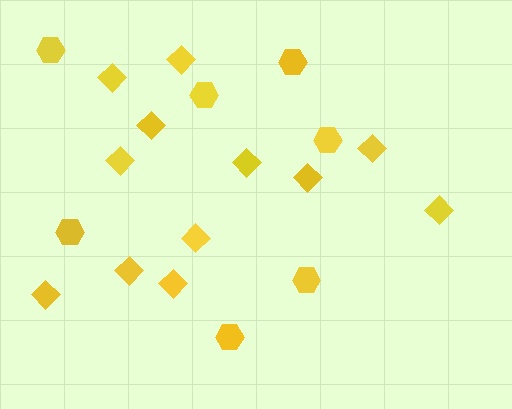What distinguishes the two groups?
There are 2 groups: one group of hexagons (7) and one group of diamonds (12).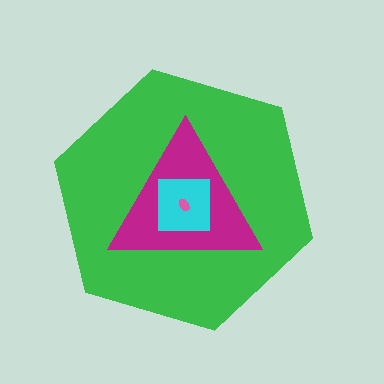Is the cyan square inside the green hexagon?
Yes.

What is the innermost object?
The pink ellipse.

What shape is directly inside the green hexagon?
The magenta triangle.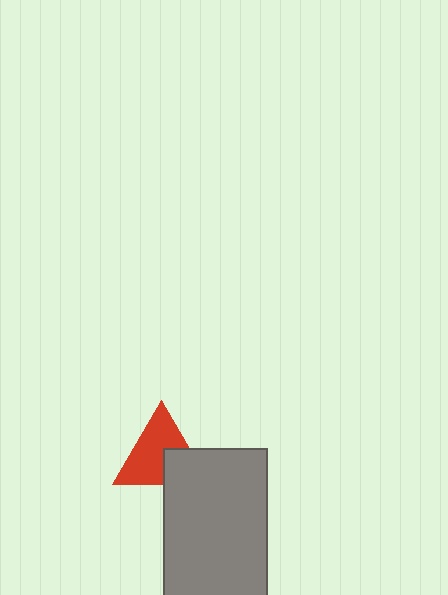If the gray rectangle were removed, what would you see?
You would see the complete red triangle.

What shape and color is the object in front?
The object in front is a gray rectangle.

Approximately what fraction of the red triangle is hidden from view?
Roughly 33% of the red triangle is hidden behind the gray rectangle.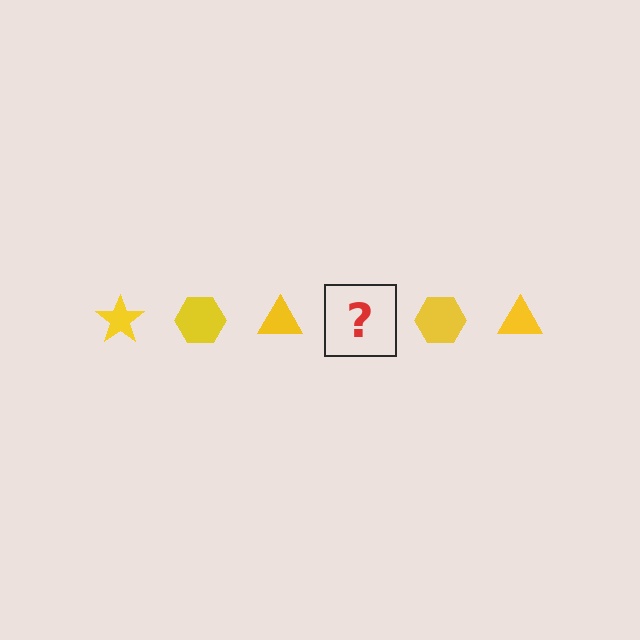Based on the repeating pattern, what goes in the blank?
The blank should be a yellow star.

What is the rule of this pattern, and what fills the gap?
The rule is that the pattern cycles through star, hexagon, triangle shapes in yellow. The gap should be filled with a yellow star.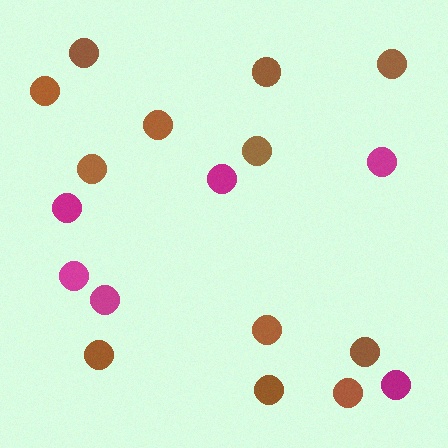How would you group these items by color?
There are 2 groups: one group of brown circles (12) and one group of magenta circles (6).